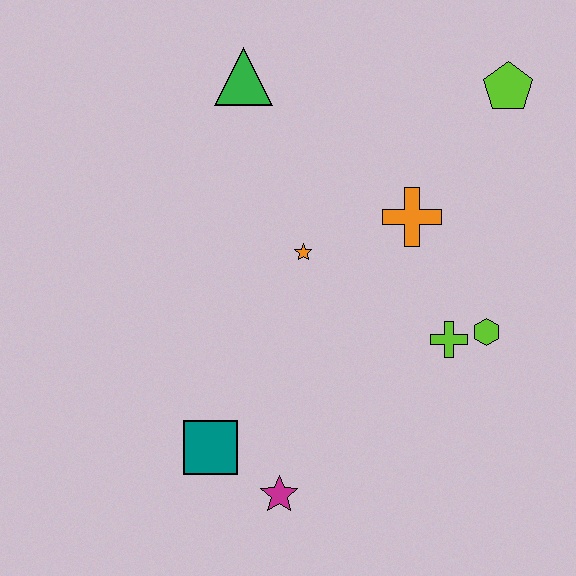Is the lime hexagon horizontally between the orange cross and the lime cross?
No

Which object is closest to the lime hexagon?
The lime cross is closest to the lime hexagon.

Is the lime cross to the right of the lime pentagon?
No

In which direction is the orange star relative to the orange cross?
The orange star is to the left of the orange cross.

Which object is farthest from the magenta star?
The lime pentagon is farthest from the magenta star.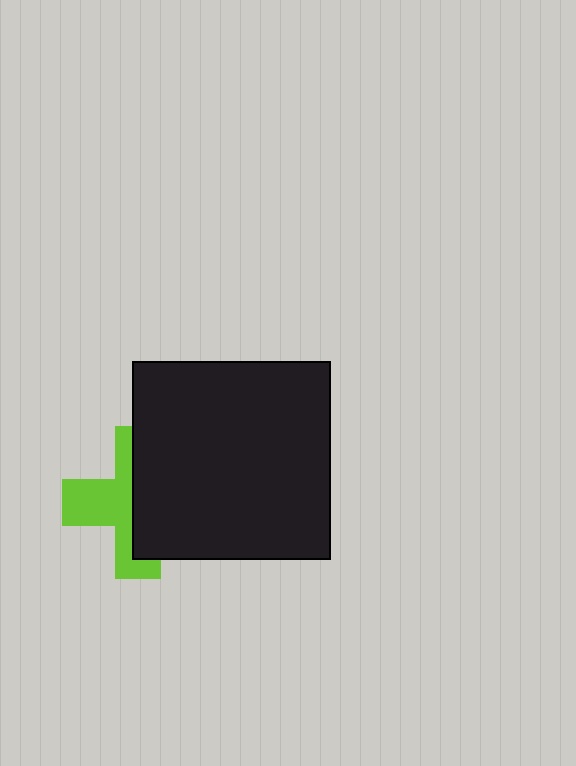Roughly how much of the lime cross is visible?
About half of it is visible (roughly 46%).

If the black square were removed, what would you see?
You would see the complete lime cross.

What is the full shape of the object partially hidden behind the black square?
The partially hidden object is a lime cross.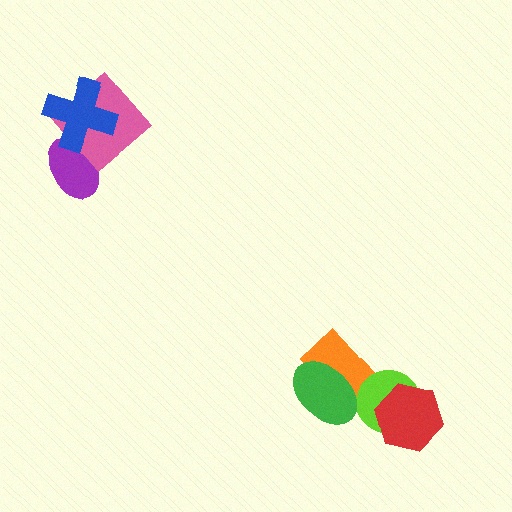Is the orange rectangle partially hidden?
Yes, it is partially covered by another shape.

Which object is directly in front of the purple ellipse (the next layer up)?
The pink diamond is directly in front of the purple ellipse.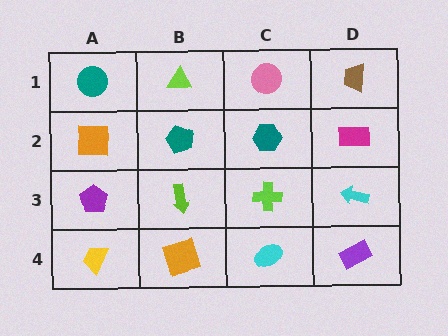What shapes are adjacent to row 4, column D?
A cyan arrow (row 3, column D), a cyan ellipse (row 4, column C).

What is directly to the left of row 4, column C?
An orange square.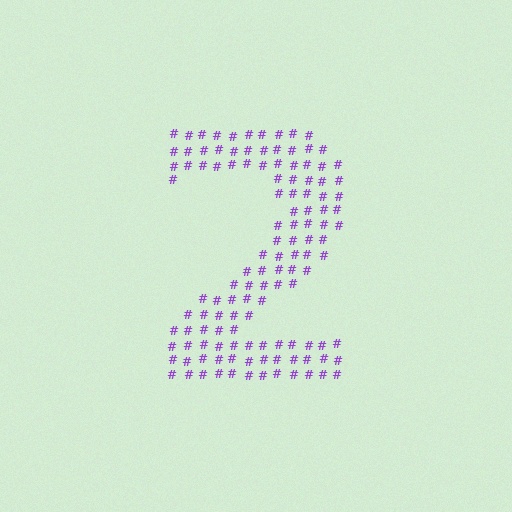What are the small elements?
The small elements are hash symbols.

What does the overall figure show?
The overall figure shows the digit 2.